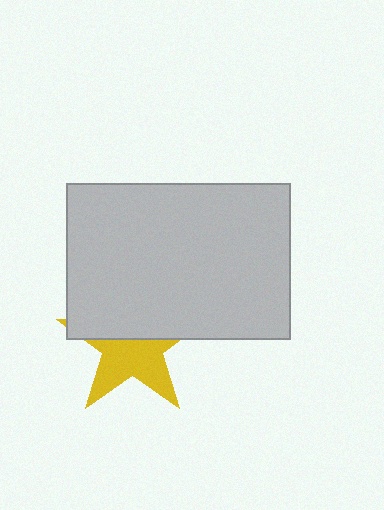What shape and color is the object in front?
The object in front is a light gray rectangle.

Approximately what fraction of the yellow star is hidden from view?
Roughly 48% of the yellow star is hidden behind the light gray rectangle.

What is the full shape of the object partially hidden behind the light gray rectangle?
The partially hidden object is a yellow star.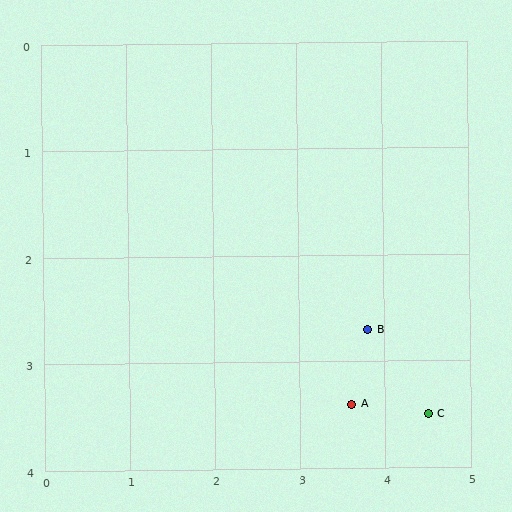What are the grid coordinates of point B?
Point B is at approximately (3.8, 2.7).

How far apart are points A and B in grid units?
Points A and B are about 0.7 grid units apart.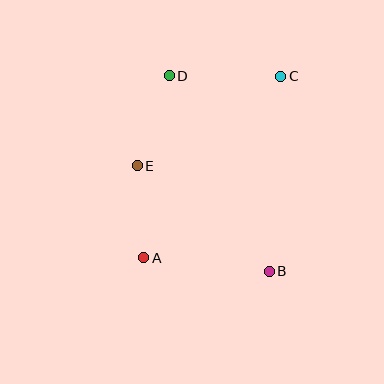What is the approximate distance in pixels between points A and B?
The distance between A and B is approximately 126 pixels.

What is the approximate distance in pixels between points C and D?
The distance between C and D is approximately 111 pixels.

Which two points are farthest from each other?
Points A and C are farthest from each other.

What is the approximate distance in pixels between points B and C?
The distance between B and C is approximately 195 pixels.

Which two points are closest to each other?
Points A and E are closest to each other.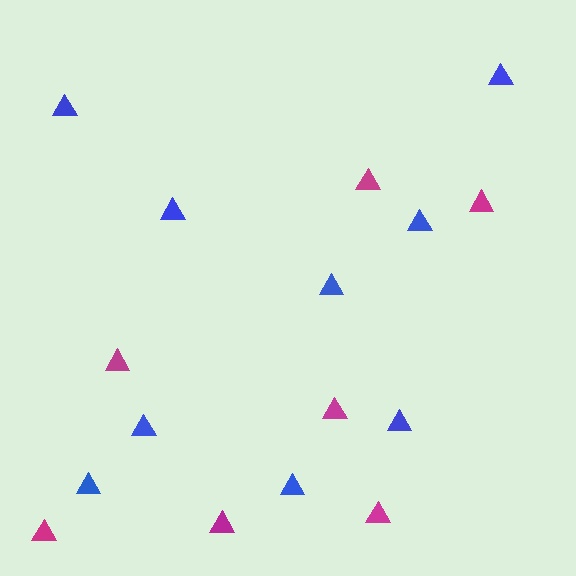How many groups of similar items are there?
There are 2 groups: one group of magenta triangles (7) and one group of blue triangles (9).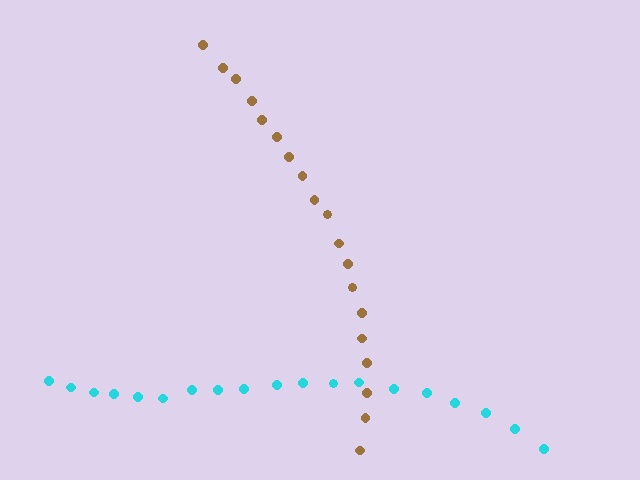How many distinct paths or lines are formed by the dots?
There are 2 distinct paths.